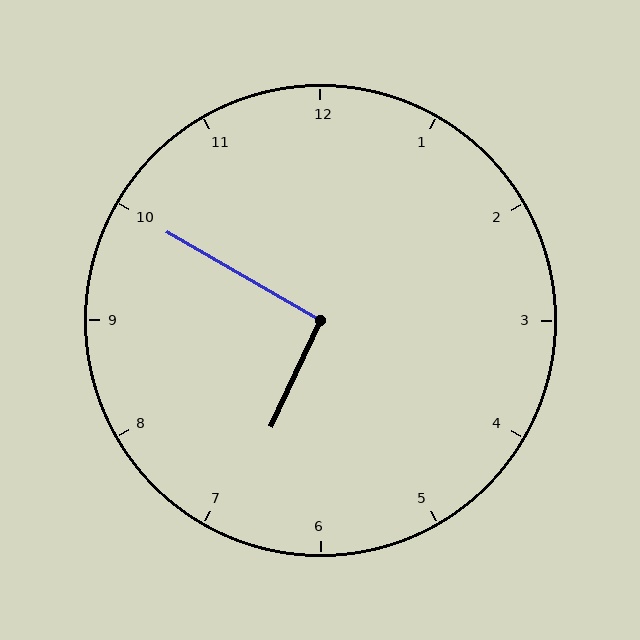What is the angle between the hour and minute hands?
Approximately 95 degrees.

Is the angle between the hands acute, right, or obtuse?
It is right.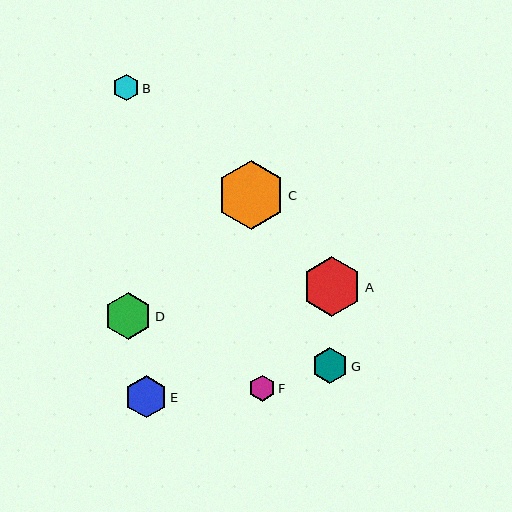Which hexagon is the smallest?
Hexagon F is the smallest with a size of approximately 26 pixels.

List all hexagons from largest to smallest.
From largest to smallest: C, A, D, E, G, B, F.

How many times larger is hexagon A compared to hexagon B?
Hexagon A is approximately 2.2 times the size of hexagon B.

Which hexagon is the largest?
Hexagon C is the largest with a size of approximately 68 pixels.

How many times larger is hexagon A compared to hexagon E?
Hexagon A is approximately 1.4 times the size of hexagon E.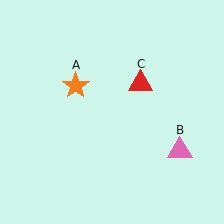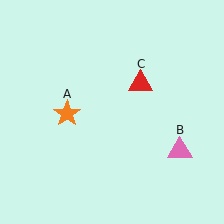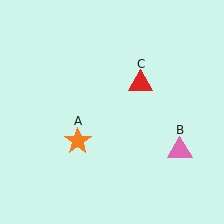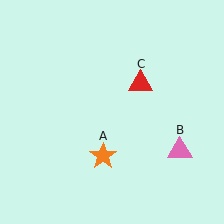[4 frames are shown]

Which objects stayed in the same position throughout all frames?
Pink triangle (object B) and red triangle (object C) remained stationary.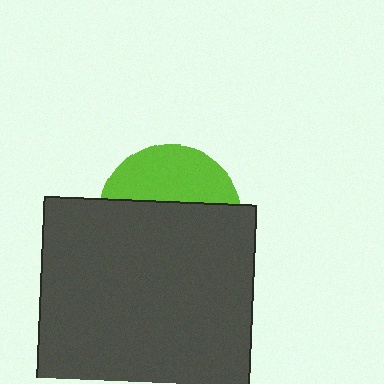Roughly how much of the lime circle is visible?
A small part of it is visible (roughly 37%).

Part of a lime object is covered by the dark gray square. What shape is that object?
It is a circle.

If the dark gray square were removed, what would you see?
You would see the complete lime circle.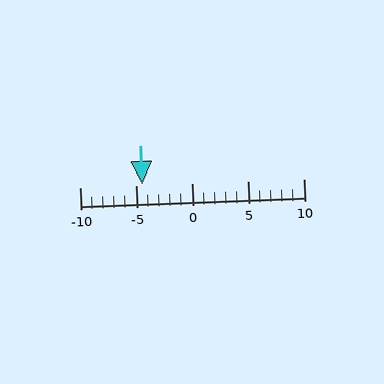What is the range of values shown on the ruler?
The ruler shows values from -10 to 10.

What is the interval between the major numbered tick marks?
The major tick marks are spaced 5 units apart.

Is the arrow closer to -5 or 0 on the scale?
The arrow is closer to -5.